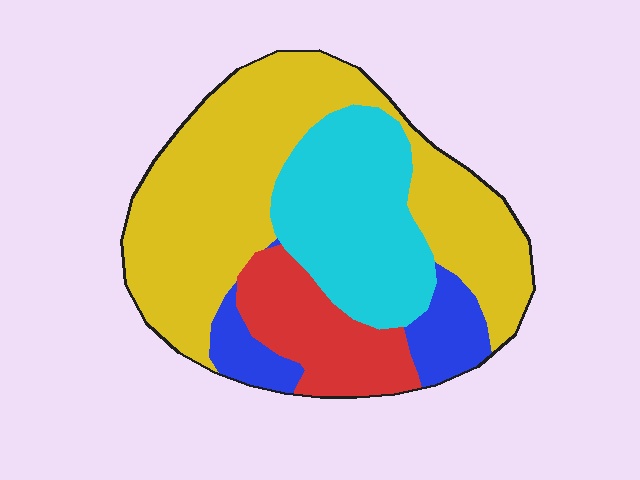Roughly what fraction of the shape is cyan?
Cyan covers about 25% of the shape.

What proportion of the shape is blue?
Blue takes up about one tenth (1/10) of the shape.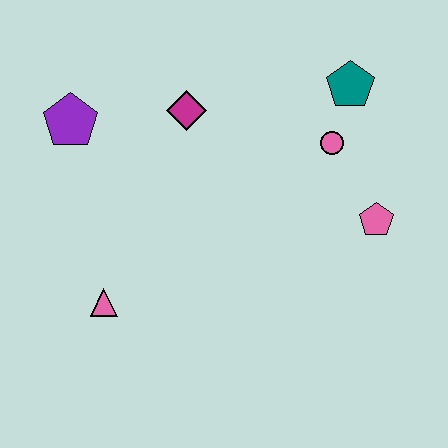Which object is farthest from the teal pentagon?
The pink triangle is farthest from the teal pentagon.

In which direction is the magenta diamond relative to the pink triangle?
The magenta diamond is above the pink triangle.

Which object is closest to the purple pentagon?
The magenta diamond is closest to the purple pentagon.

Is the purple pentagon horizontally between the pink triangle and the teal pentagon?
No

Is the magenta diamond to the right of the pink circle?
No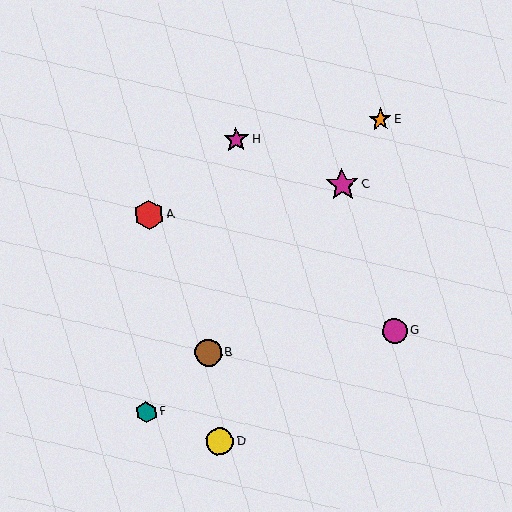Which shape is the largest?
The magenta star (labeled C) is the largest.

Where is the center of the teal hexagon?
The center of the teal hexagon is at (146, 412).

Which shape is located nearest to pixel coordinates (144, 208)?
The red hexagon (labeled A) at (149, 215) is nearest to that location.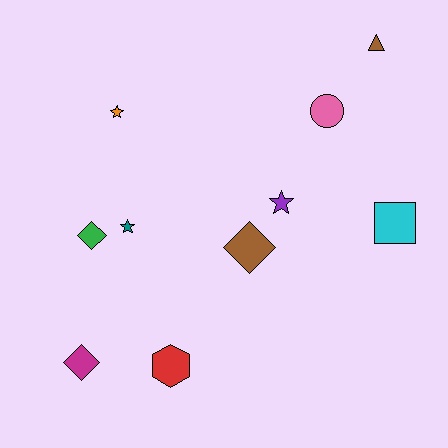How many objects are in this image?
There are 10 objects.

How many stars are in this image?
There are 3 stars.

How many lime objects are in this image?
There are no lime objects.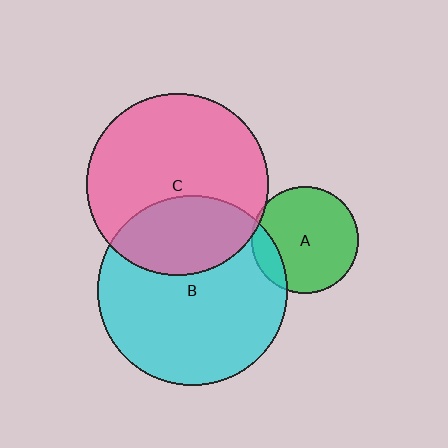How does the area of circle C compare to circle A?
Approximately 2.9 times.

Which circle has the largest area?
Circle B (cyan).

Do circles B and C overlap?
Yes.